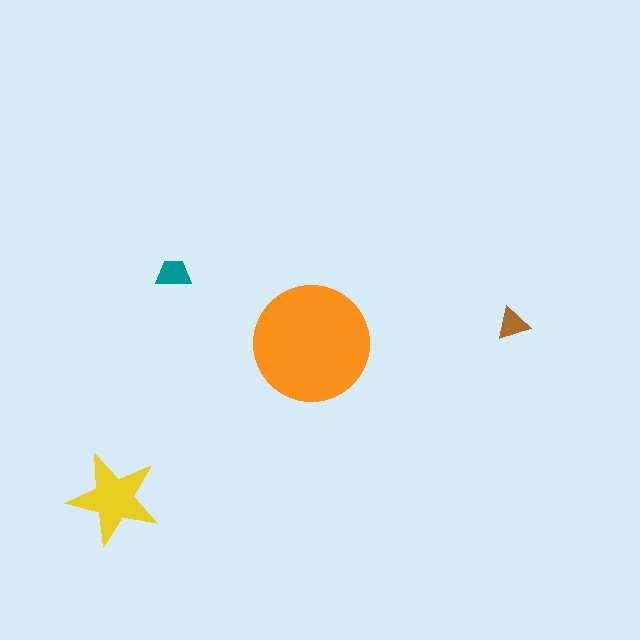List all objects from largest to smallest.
The orange circle, the yellow star, the teal trapezoid, the brown triangle.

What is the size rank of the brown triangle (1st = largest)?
4th.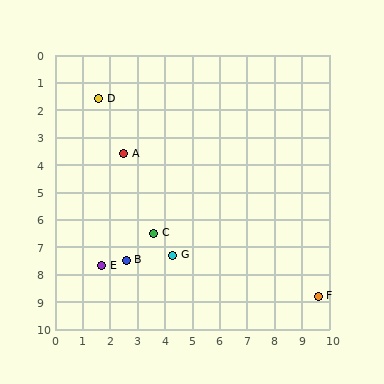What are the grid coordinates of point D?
Point D is at approximately (1.6, 1.6).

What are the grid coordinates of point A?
Point A is at approximately (2.5, 3.6).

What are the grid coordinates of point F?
Point F is at approximately (9.6, 8.8).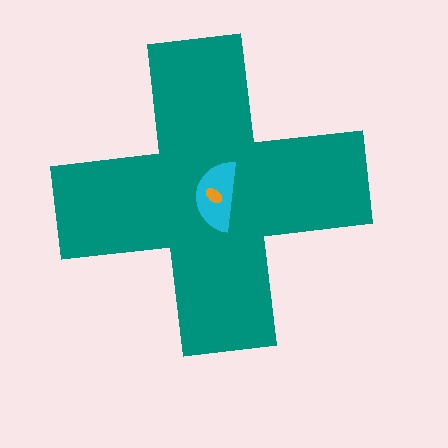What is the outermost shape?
The teal cross.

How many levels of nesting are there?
3.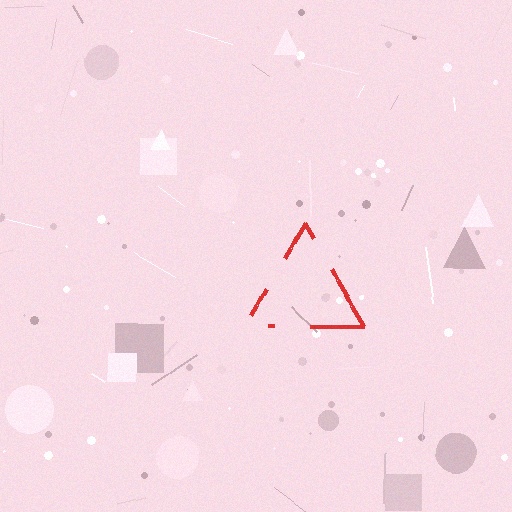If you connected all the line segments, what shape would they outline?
They would outline a triangle.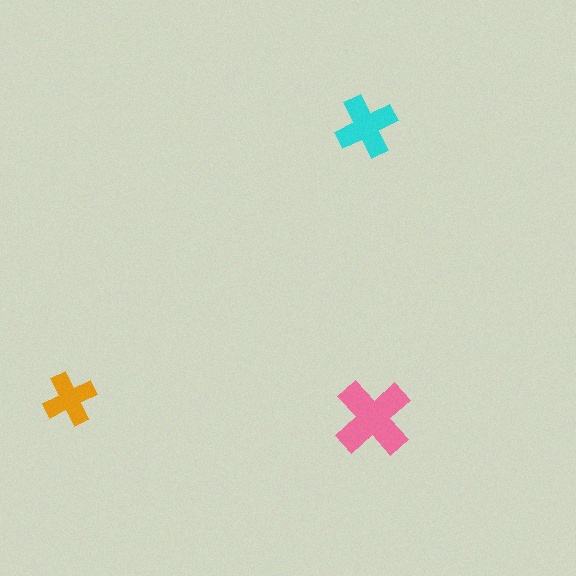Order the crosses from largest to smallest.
the pink one, the cyan one, the orange one.